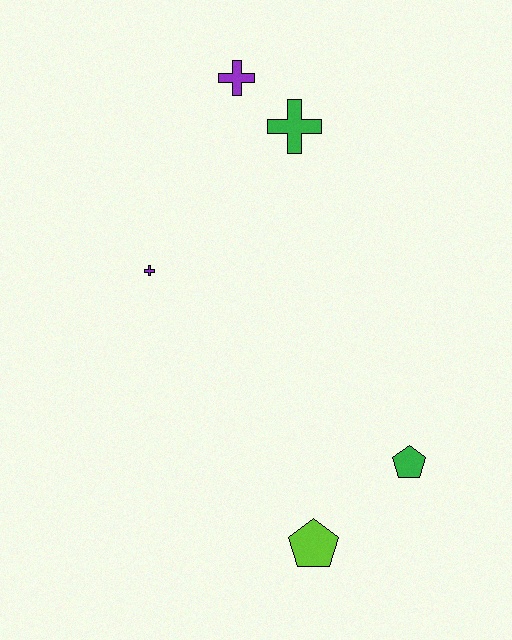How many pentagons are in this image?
There are 2 pentagons.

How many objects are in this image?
There are 5 objects.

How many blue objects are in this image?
There are no blue objects.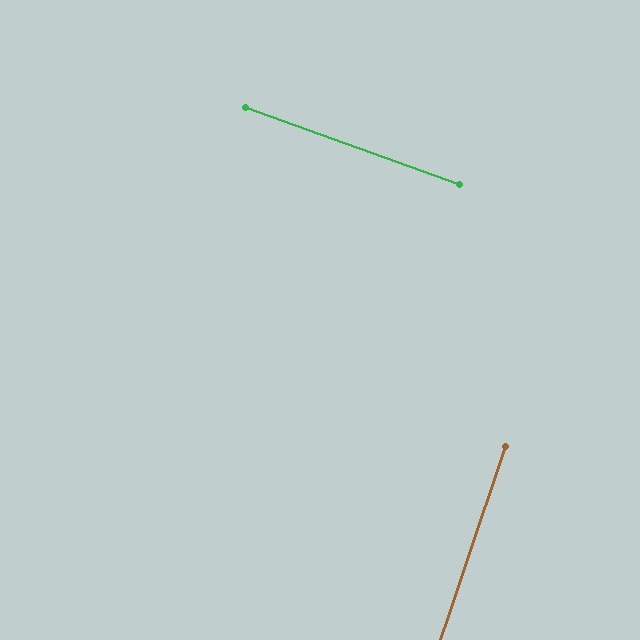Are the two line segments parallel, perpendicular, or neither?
Perpendicular — they meet at approximately 89°.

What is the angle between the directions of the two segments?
Approximately 89 degrees.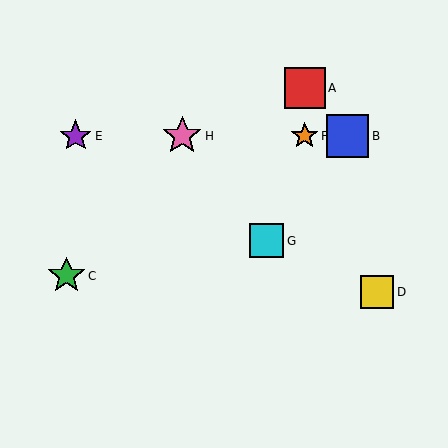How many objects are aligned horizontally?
4 objects (B, E, F, H) are aligned horizontally.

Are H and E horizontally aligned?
Yes, both are at y≈136.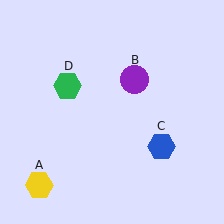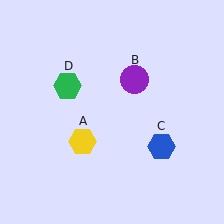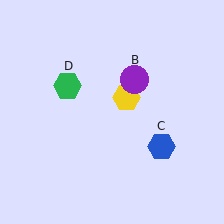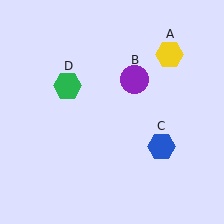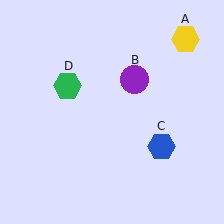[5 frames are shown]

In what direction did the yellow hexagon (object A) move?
The yellow hexagon (object A) moved up and to the right.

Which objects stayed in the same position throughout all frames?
Purple circle (object B) and blue hexagon (object C) and green hexagon (object D) remained stationary.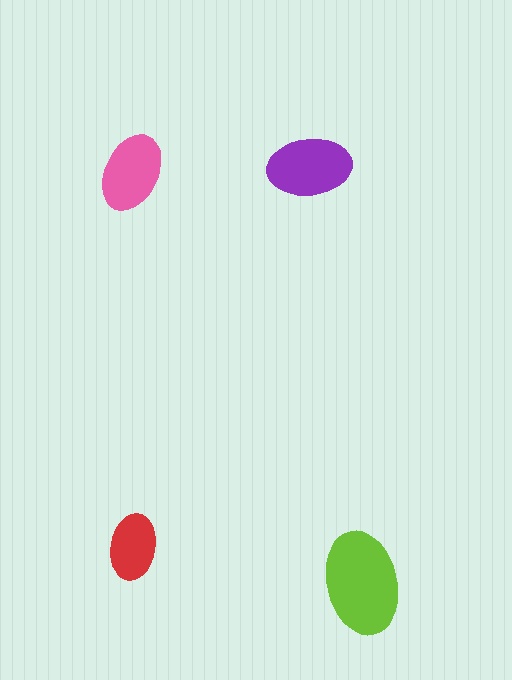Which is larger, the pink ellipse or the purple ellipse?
The purple one.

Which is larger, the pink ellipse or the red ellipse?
The pink one.